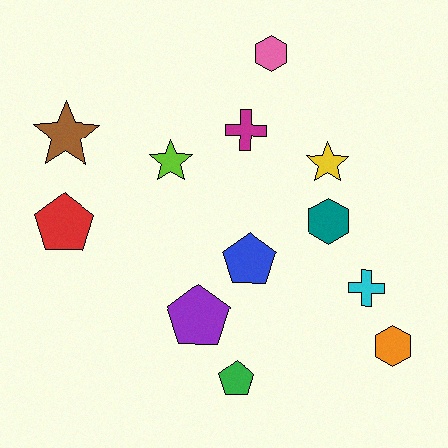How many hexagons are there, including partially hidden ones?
There are 3 hexagons.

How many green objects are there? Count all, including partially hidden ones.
There is 1 green object.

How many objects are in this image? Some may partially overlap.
There are 12 objects.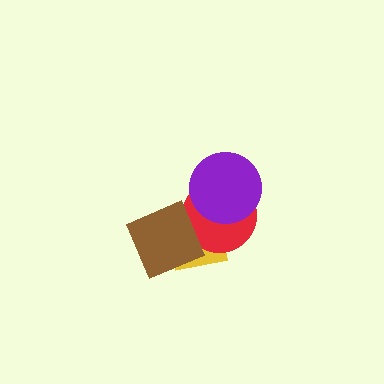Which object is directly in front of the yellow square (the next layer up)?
The red circle is directly in front of the yellow square.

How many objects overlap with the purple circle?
2 objects overlap with the purple circle.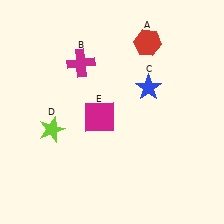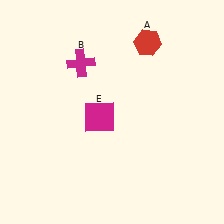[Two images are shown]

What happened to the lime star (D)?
The lime star (D) was removed in Image 2. It was in the bottom-left area of Image 1.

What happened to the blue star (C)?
The blue star (C) was removed in Image 2. It was in the top-right area of Image 1.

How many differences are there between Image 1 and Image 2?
There are 2 differences between the two images.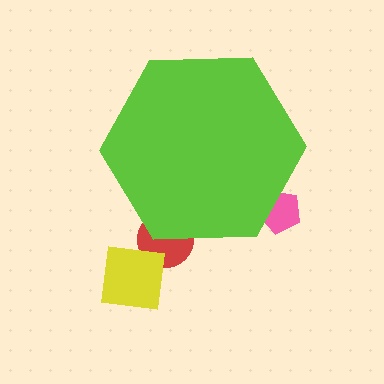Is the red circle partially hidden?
Yes, the red circle is partially hidden behind the lime hexagon.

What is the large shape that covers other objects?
A lime hexagon.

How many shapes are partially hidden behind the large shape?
2 shapes are partially hidden.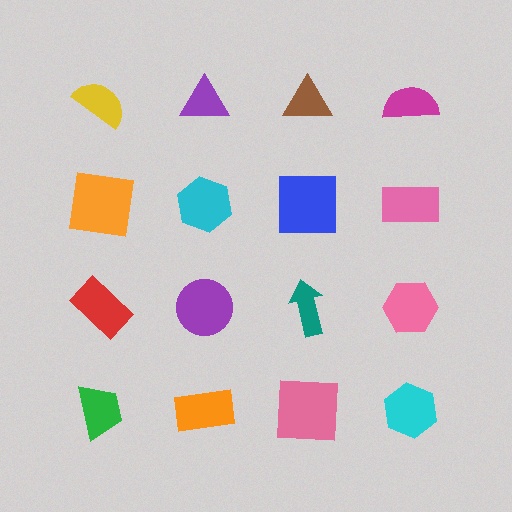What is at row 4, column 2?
An orange rectangle.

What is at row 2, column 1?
An orange square.